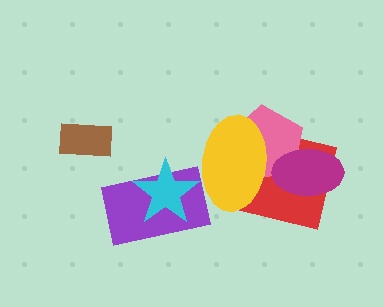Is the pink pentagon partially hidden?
Yes, it is partially covered by another shape.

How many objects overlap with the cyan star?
2 objects overlap with the cyan star.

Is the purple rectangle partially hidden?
Yes, it is partially covered by another shape.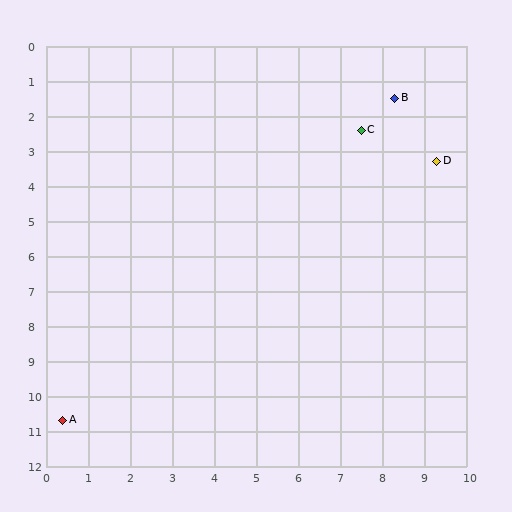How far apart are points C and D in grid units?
Points C and D are about 2.0 grid units apart.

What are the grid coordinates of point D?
Point D is at approximately (9.3, 3.3).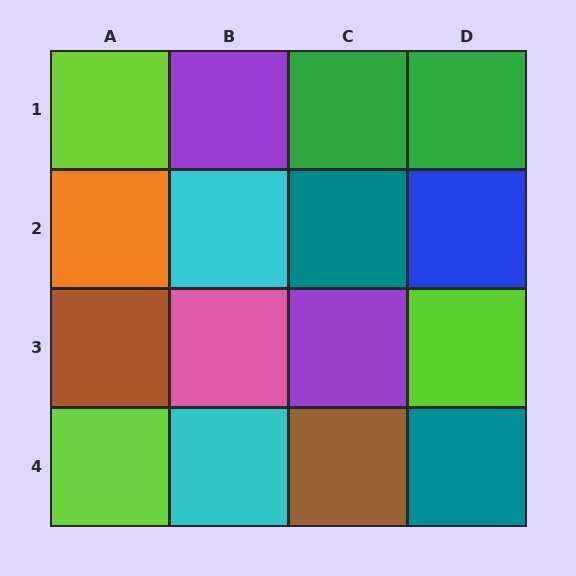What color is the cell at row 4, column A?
Lime.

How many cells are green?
2 cells are green.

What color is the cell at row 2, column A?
Orange.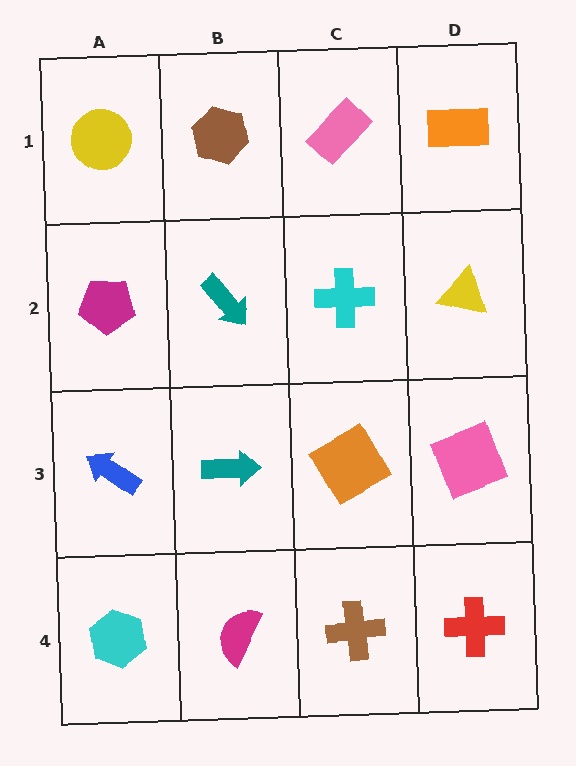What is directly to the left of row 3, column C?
A teal arrow.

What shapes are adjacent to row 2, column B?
A brown hexagon (row 1, column B), a teal arrow (row 3, column B), a magenta pentagon (row 2, column A), a cyan cross (row 2, column C).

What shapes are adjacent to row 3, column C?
A cyan cross (row 2, column C), a brown cross (row 4, column C), a teal arrow (row 3, column B), a pink square (row 3, column D).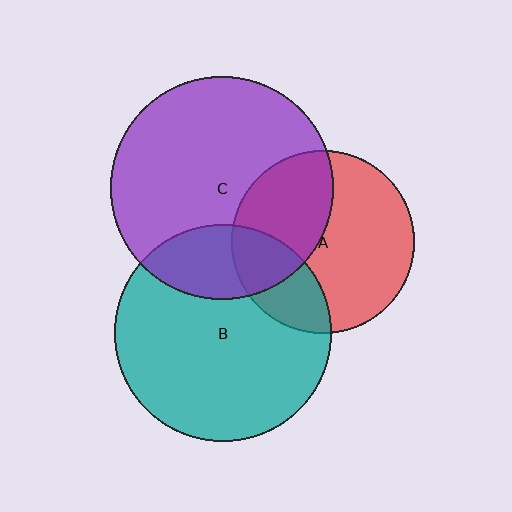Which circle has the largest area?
Circle C (purple).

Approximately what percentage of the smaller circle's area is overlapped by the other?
Approximately 25%.